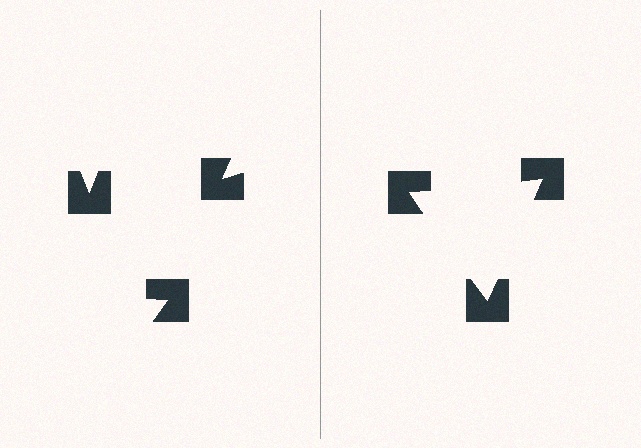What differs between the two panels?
The notched squares are positioned identically on both sides; only the wedge orientations differ. On the right they align to a triangle; on the left they are misaligned.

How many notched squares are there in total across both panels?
6 — 3 on each side.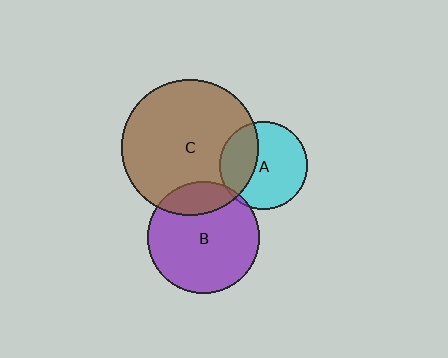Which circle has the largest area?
Circle C (brown).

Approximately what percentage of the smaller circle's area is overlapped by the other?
Approximately 35%.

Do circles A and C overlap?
Yes.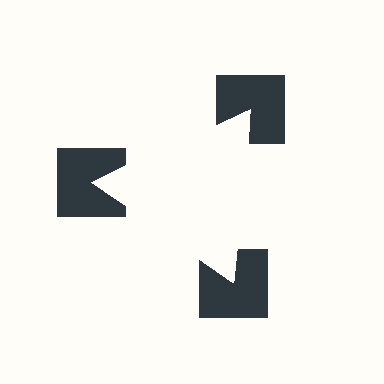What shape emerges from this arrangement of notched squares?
An illusory triangle — its edges are inferred from the aligned wedge cuts in the notched squares, not physically drawn.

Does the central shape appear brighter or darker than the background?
It typically appears slightly brighter than the background, even though no actual brightness change is drawn.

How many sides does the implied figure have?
3 sides.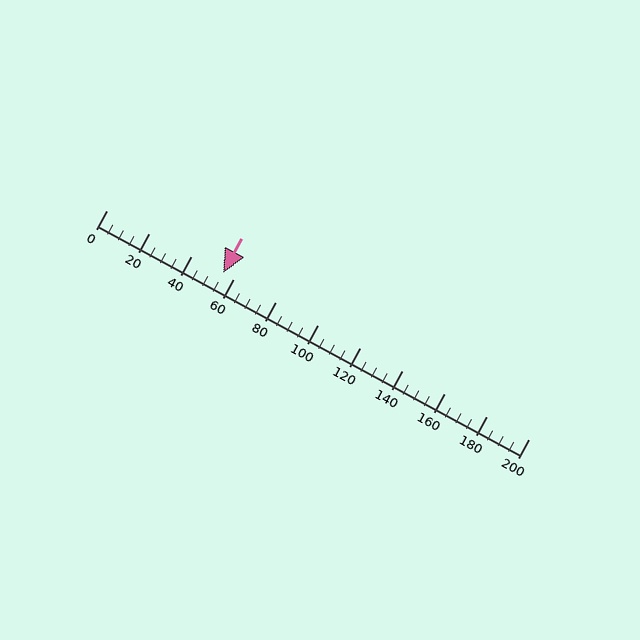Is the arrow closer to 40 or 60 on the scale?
The arrow is closer to 60.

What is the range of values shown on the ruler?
The ruler shows values from 0 to 200.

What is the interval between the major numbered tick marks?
The major tick marks are spaced 20 units apart.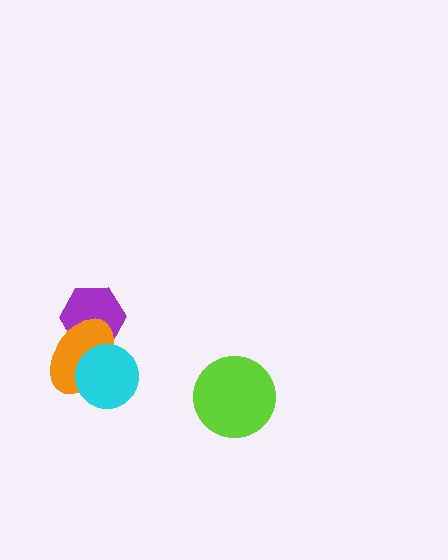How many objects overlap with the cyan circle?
1 object overlaps with the cyan circle.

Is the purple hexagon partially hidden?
Yes, it is partially covered by another shape.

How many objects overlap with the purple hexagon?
1 object overlaps with the purple hexagon.